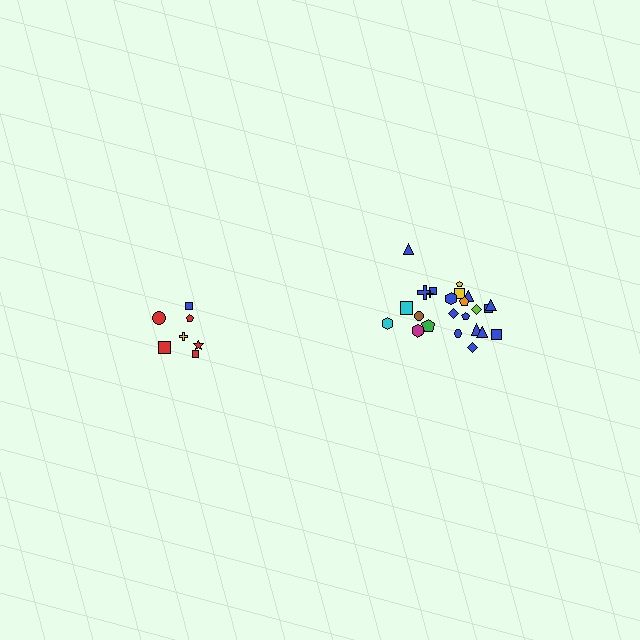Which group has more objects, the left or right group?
The right group.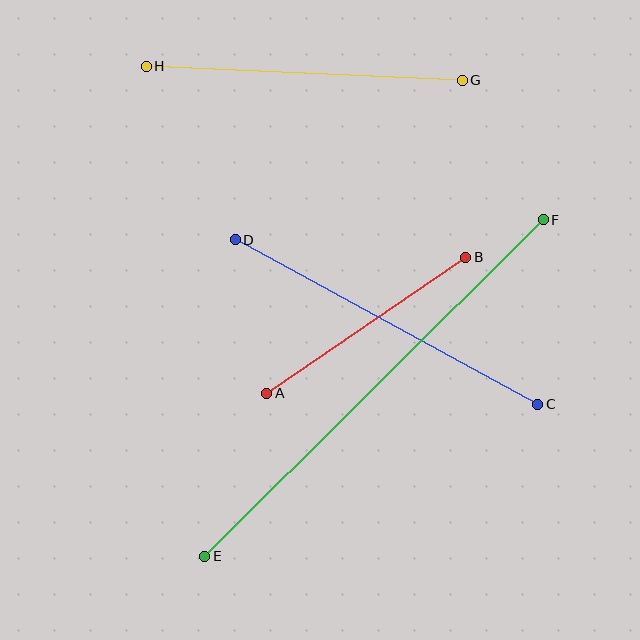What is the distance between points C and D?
The distance is approximately 344 pixels.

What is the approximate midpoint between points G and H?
The midpoint is at approximately (304, 73) pixels.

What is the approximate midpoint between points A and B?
The midpoint is at approximately (366, 325) pixels.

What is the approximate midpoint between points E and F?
The midpoint is at approximately (374, 388) pixels.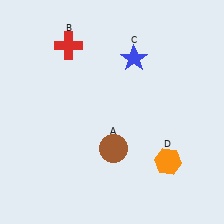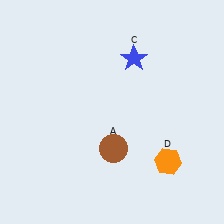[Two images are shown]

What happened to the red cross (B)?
The red cross (B) was removed in Image 2. It was in the top-left area of Image 1.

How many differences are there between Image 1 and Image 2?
There is 1 difference between the two images.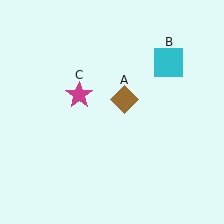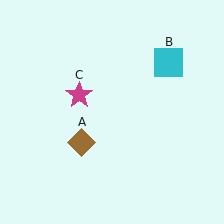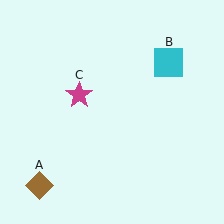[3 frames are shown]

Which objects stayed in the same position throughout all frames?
Cyan square (object B) and magenta star (object C) remained stationary.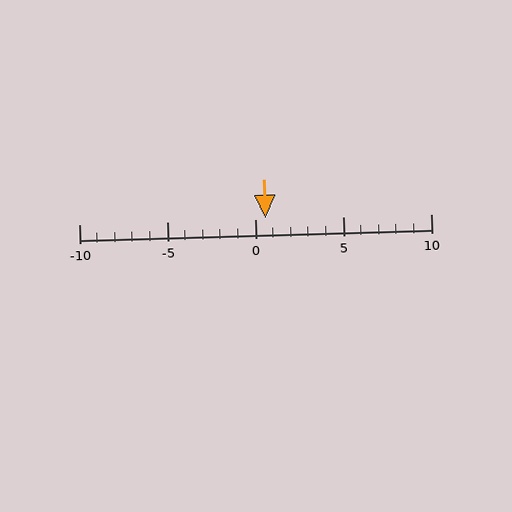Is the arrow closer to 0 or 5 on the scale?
The arrow is closer to 0.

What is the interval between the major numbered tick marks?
The major tick marks are spaced 5 units apart.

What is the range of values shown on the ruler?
The ruler shows values from -10 to 10.